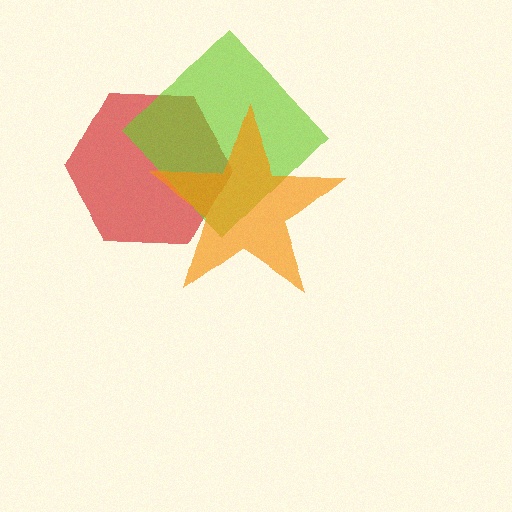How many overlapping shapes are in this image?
There are 3 overlapping shapes in the image.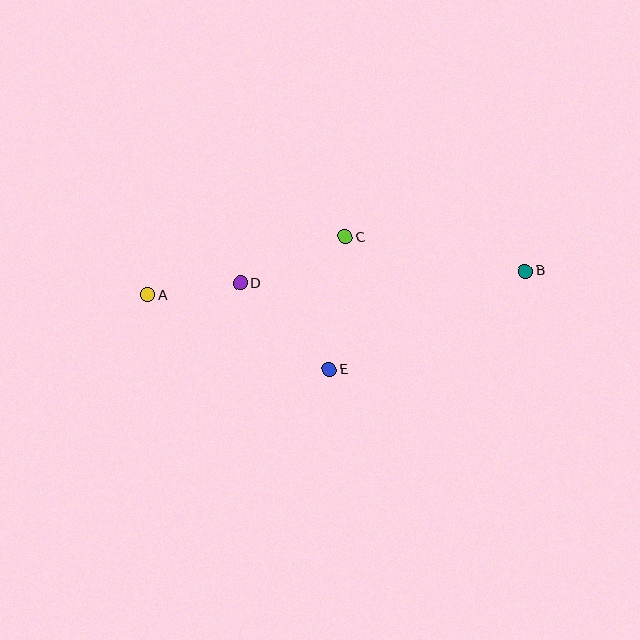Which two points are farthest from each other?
Points A and B are farthest from each other.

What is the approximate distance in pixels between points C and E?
The distance between C and E is approximately 134 pixels.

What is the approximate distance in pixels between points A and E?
The distance between A and E is approximately 196 pixels.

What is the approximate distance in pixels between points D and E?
The distance between D and E is approximately 124 pixels.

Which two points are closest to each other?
Points A and D are closest to each other.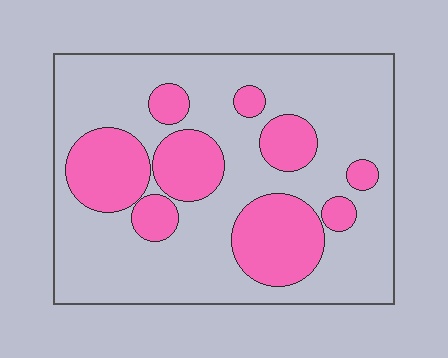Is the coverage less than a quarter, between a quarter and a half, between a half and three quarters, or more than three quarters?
Between a quarter and a half.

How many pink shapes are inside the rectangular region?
9.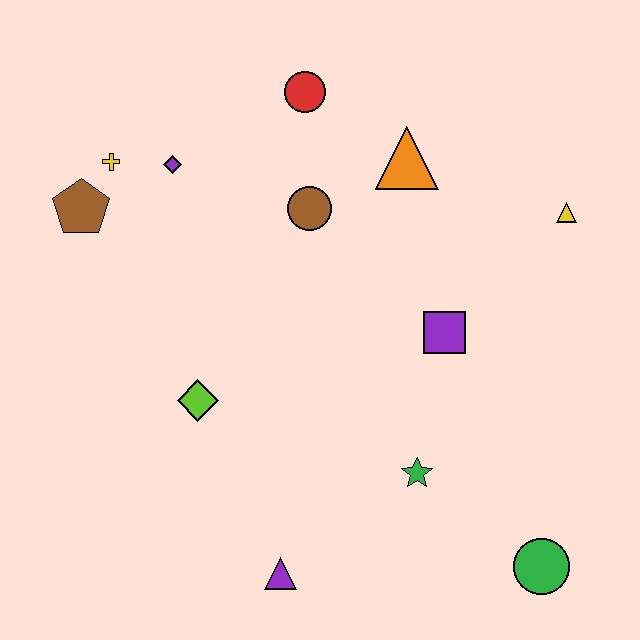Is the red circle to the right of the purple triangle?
Yes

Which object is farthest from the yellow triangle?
The brown pentagon is farthest from the yellow triangle.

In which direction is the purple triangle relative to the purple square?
The purple triangle is below the purple square.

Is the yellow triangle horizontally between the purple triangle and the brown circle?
No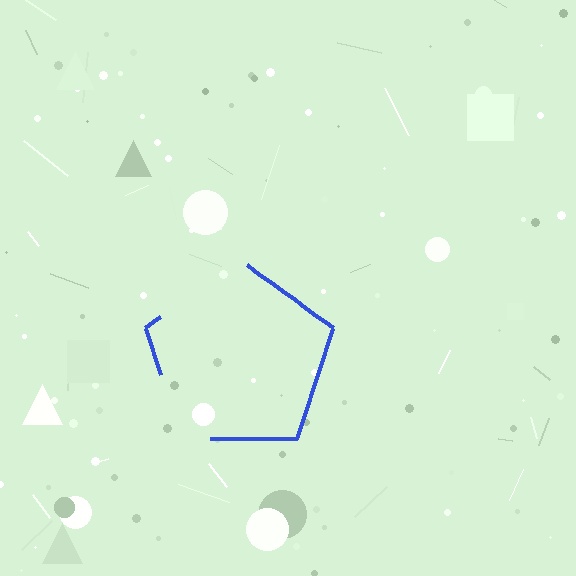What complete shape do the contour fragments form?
The contour fragments form a pentagon.